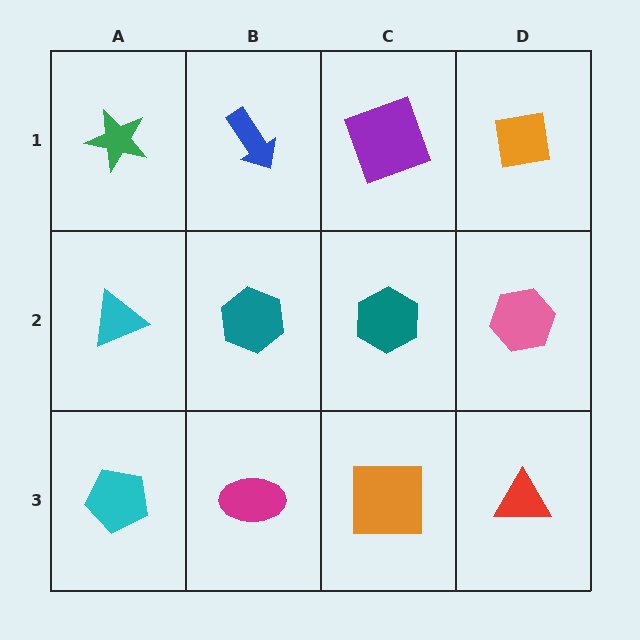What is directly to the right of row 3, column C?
A red triangle.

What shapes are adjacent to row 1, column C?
A teal hexagon (row 2, column C), a blue arrow (row 1, column B), an orange square (row 1, column D).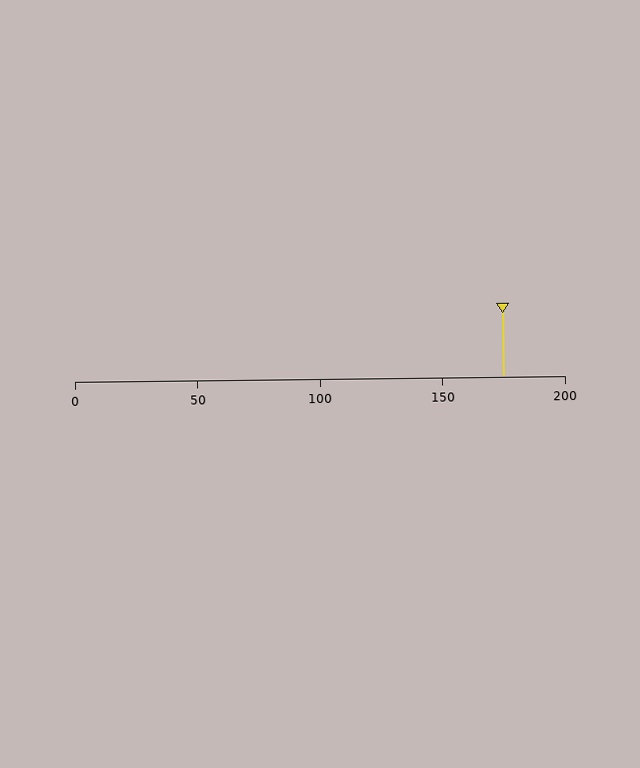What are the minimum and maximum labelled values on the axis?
The axis runs from 0 to 200.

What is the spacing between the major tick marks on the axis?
The major ticks are spaced 50 apart.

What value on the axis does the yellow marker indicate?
The marker indicates approximately 175.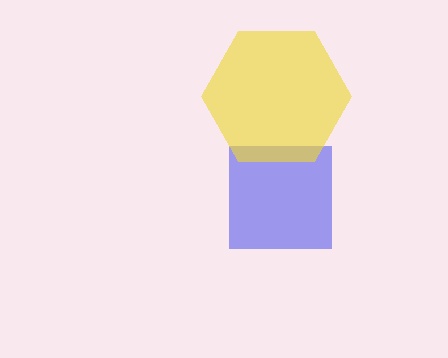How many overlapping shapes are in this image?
There are 2 overlapping shapes in the image.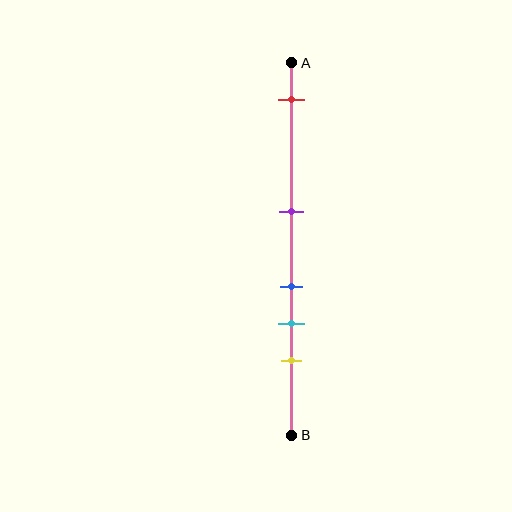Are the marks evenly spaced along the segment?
No, the marks are not evenly spaced.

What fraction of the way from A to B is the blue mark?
The blue mark is approximately 60% (0.6) of the way from A to B.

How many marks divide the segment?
There are 5 marks dividing the segment.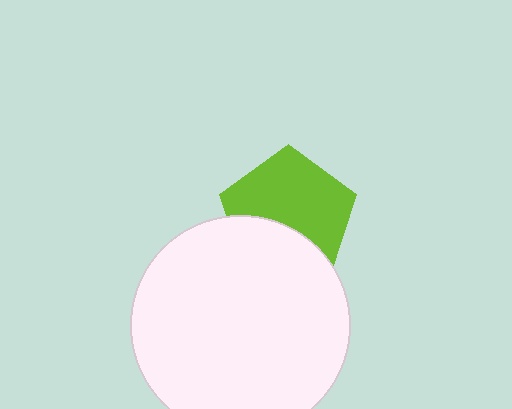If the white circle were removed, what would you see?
You would see the complete lime pentagon.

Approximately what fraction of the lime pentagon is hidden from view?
Roughly 36% of the lime pentagon is hidden behind the white circle.